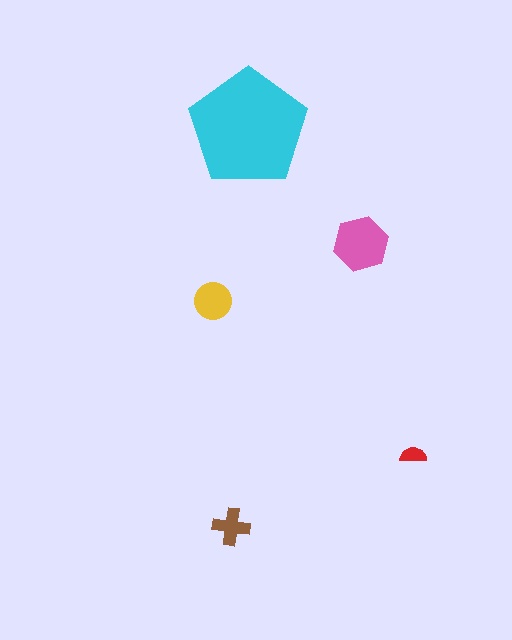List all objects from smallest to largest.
The red semicircle, the brown cross, the yellow circle, the pink hexagon, the cyan pentagon.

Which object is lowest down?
The brown cross is bottommost.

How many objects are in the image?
There are 5 objects in the image.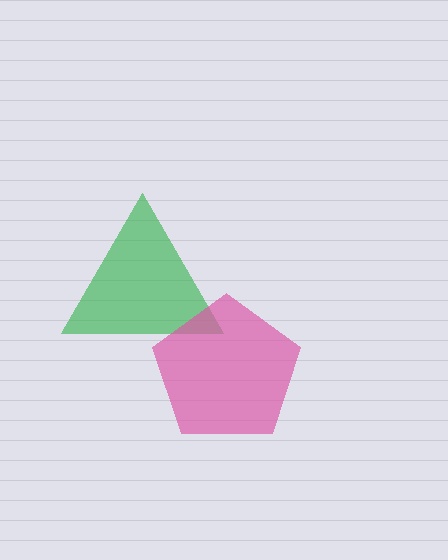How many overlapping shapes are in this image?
There are 2 overlapping shapes in the image.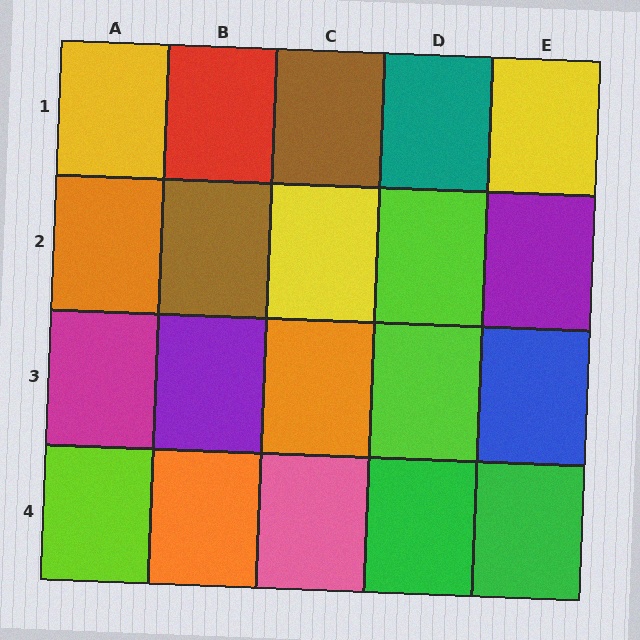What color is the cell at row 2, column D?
Lime.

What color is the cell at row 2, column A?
Orange.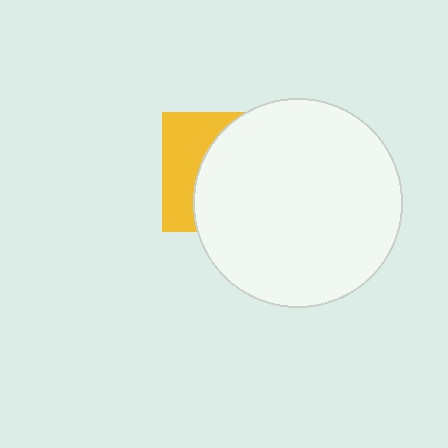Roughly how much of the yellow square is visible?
A small part of it is visible (roughly 36%).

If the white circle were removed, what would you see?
You would see the complete yellow square.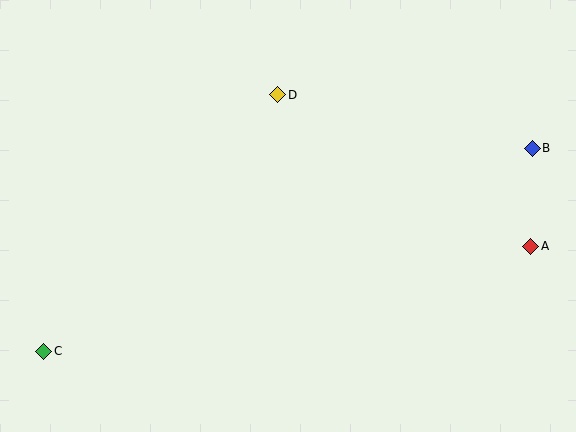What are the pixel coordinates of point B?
Point B is at (532, 148).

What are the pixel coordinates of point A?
Point A is at (531, 246).